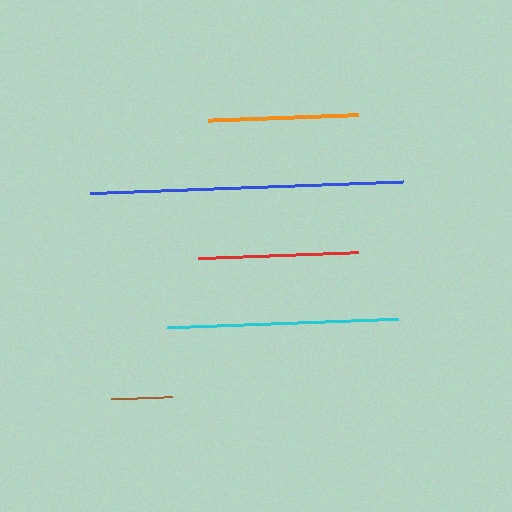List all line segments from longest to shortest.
From longest to shortest: blue, cyan, red, orange, brown.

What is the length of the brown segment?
The brown segment is approximately 60 pixels long.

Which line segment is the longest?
The blue line is the longest at approximately 314 pixels.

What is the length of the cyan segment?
The cyan segment is approximately 232 pixels long.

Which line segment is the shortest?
The brown line is the shortest at approximately 60 pixels.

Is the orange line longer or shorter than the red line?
The red line is longer than the orange line.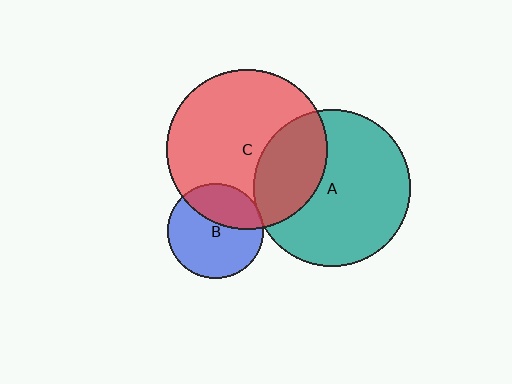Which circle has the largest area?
Circle C (red).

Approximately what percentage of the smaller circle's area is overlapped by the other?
Approximately 30%.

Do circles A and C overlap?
Yes.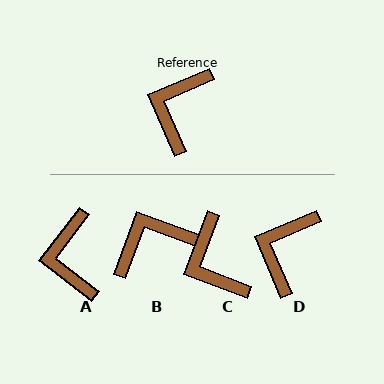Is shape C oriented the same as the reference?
No, it is off by about 46 degrees.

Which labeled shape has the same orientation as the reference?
D.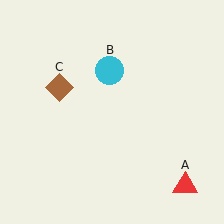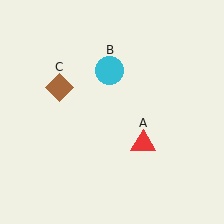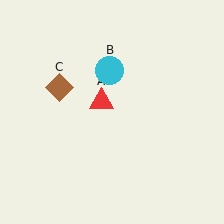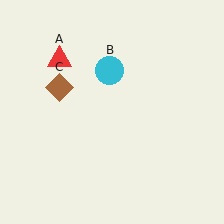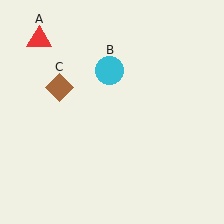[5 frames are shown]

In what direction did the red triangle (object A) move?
The red triangle (object A) moved up and to the left.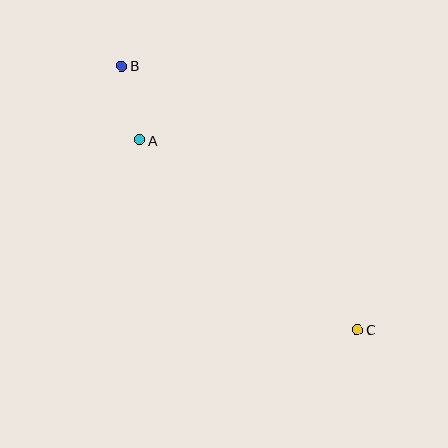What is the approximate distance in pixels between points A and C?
The distance between A and C is approximately 289 pixels.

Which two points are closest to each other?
Points A and B are closest to each other.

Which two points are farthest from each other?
Points B and C are farthest from each other.